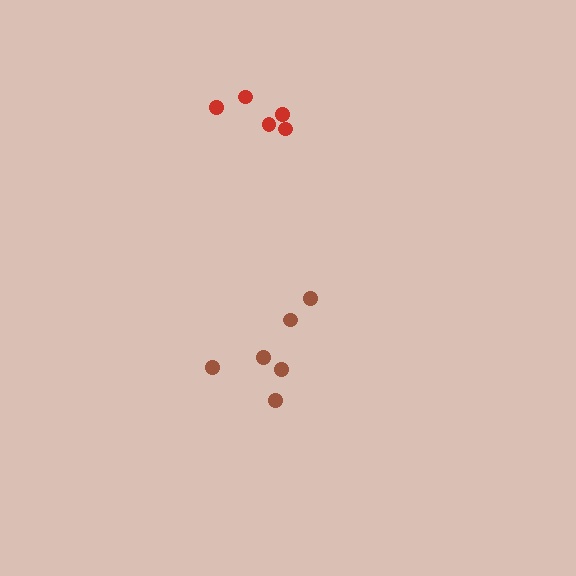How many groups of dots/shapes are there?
There are 2 groups.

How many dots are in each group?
Group 1: 5 dots, Group 2: 6 dots (11 total).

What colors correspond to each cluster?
The clusters are colored: red, brown.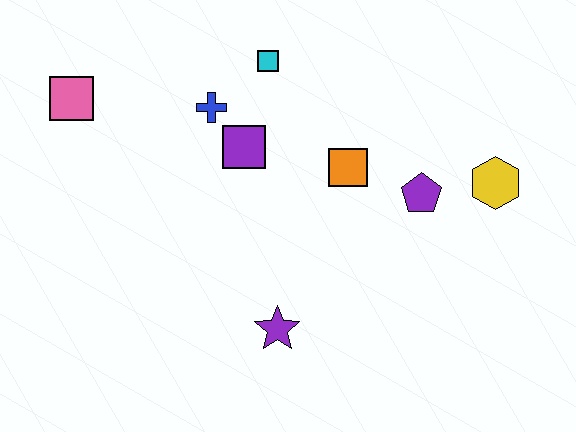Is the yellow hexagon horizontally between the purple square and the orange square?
No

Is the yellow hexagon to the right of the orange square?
Yes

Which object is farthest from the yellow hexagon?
The pink square is farthest from the yellow hexagon.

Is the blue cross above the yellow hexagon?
Yes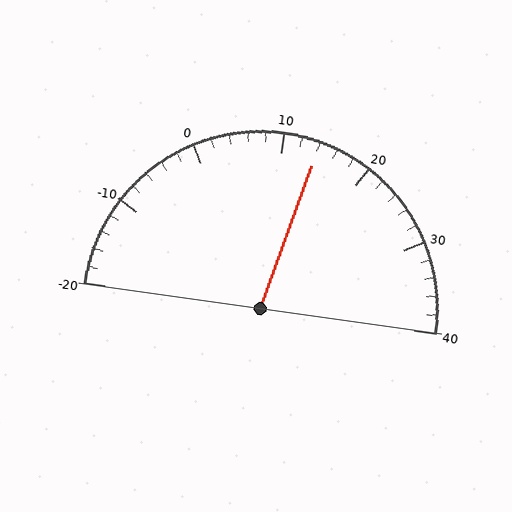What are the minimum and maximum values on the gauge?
The gauge ranges from -20 to 40.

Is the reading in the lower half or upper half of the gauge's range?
The reading is in the upper half of the range (-20 to 40).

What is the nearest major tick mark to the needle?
The nearest major tick mark is 10.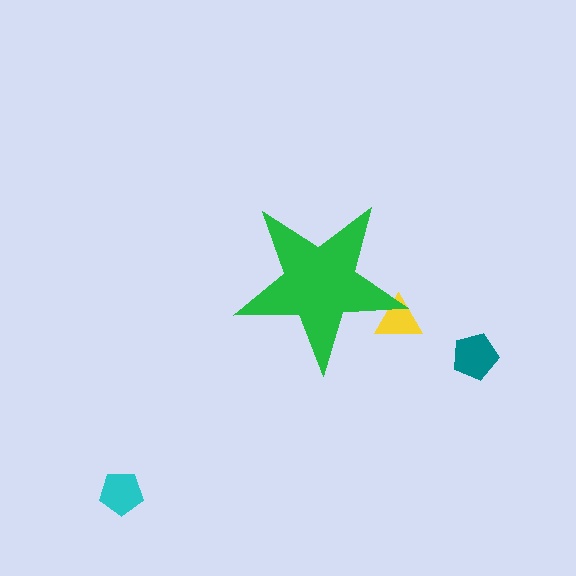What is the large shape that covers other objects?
A green star.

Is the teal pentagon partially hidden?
No, the teal pentagon is fully visible.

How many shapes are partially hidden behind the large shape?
1 shape is partially hidden.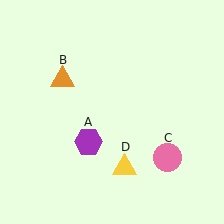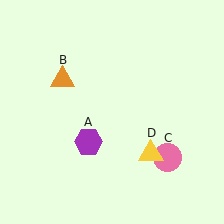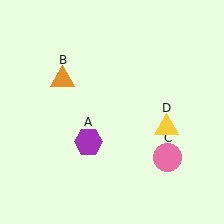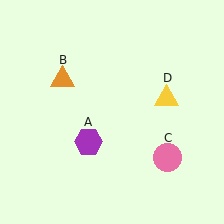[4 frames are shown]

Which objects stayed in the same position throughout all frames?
Purple hexagon (object A) and orange triangle (object B) and pink circle (object C) remained stationary.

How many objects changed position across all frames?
1 object changed position: yellow triangle (object D).